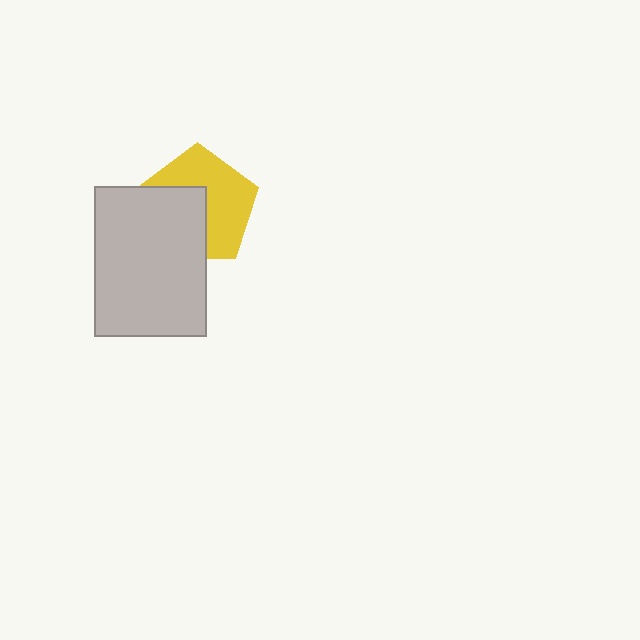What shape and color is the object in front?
The object in front is a light gray rectangle.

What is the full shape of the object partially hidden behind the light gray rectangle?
The partially hidden object is a yellow pentagon.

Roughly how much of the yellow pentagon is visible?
About half of it is visible (roughly 56%).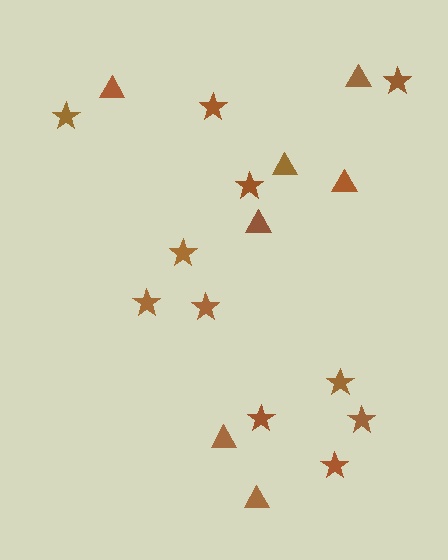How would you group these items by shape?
There are 2 groups: one group of triangles (7) and one group of stars (11).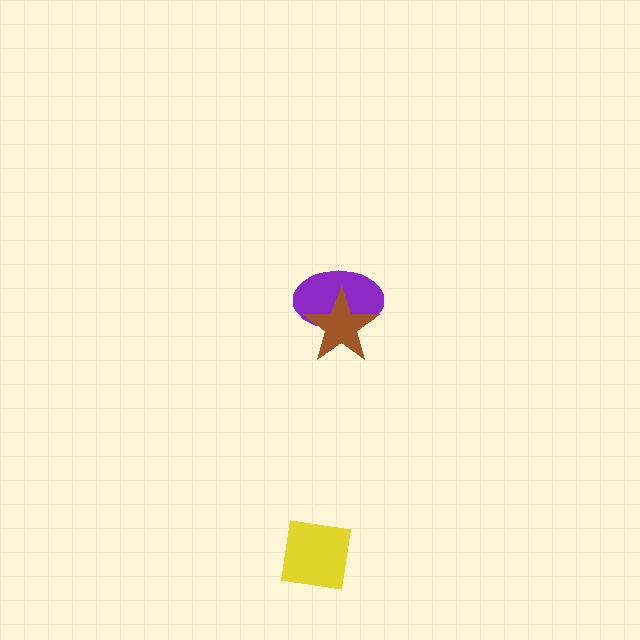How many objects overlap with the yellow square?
0 objects overlap with the yellow square.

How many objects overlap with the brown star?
1 object overlaps with the brown star.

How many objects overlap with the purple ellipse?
1 object overlaps with the purple ellipse.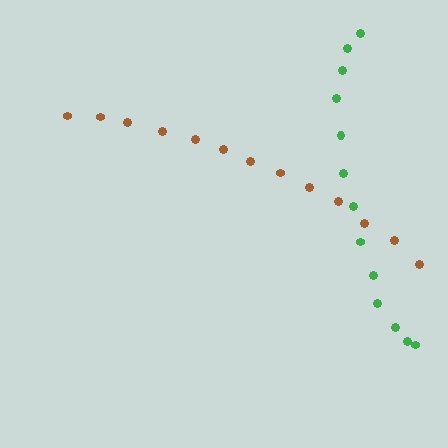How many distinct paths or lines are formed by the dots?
There are 2 distinct paths.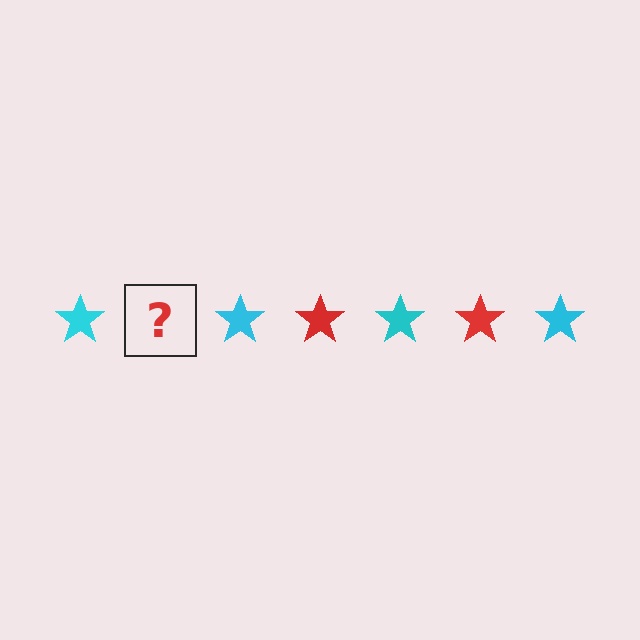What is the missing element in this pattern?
The missing element is a red star.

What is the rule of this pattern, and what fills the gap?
The rule is that the pattern cycles through cyan, red stars. The gap should be filled with a red star.